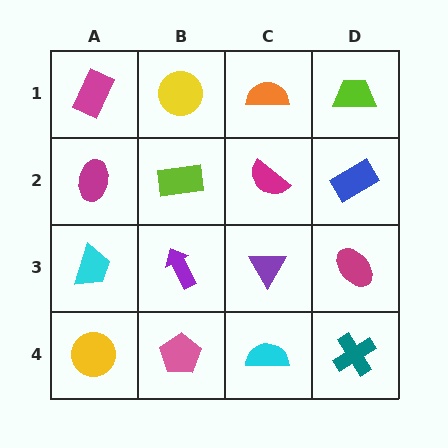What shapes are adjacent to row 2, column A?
A magenta rectangle (row 1, column A), a cyan trapezoid (row 3, column A), a lime rectangle (row 2, column B).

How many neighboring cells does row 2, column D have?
3.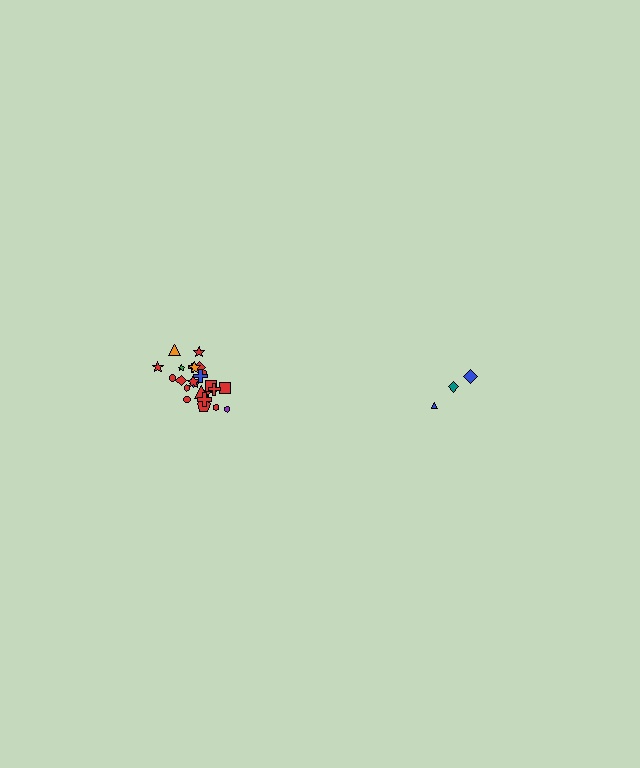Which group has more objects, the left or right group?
The left group.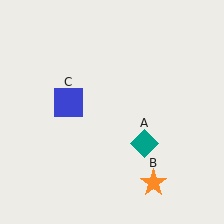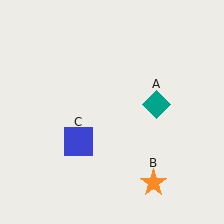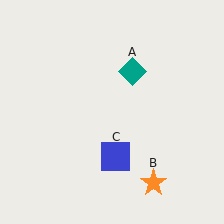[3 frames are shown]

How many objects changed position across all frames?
2 objects changed position: teal diamond (object A), blue square (object C).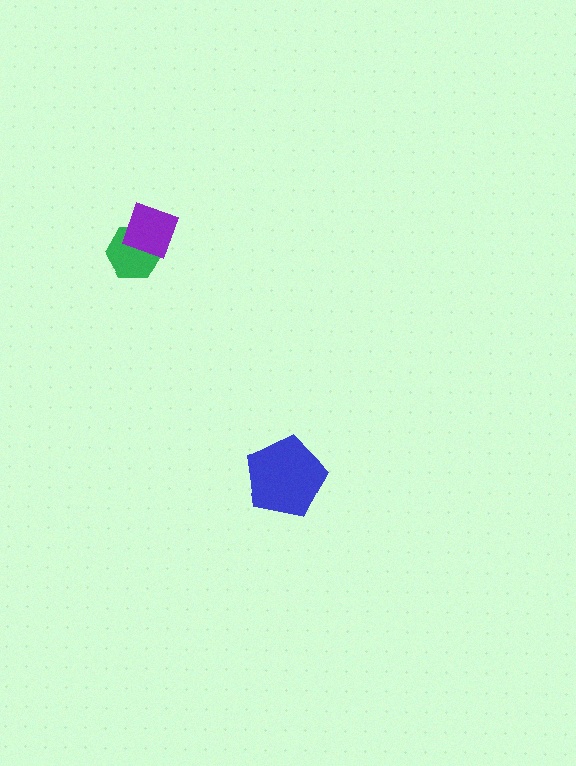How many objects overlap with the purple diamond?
1 object overlaps with the purple diamond.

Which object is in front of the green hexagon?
The purple diamond is in front of the green hexagon.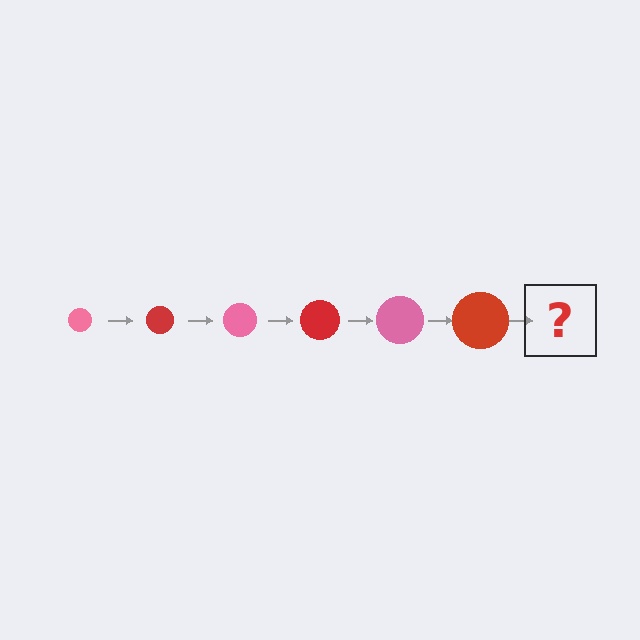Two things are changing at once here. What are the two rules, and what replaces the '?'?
The two rules are that the circle grows larger each step and the color cycles through pink and red. The '?' should be a pink circle, larger than the previous one.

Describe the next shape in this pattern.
It should be a pink circle, larger than the previous one.